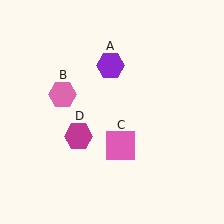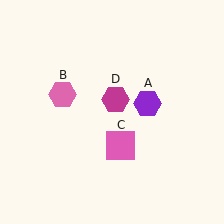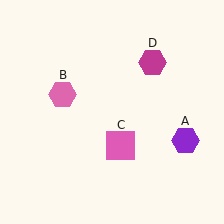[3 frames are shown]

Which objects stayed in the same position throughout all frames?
Pink hexagon (object B) and pink square (object C) remained stationary.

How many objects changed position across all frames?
2 objects changed position: purple hexagon (object A), magenta hexagon (object D).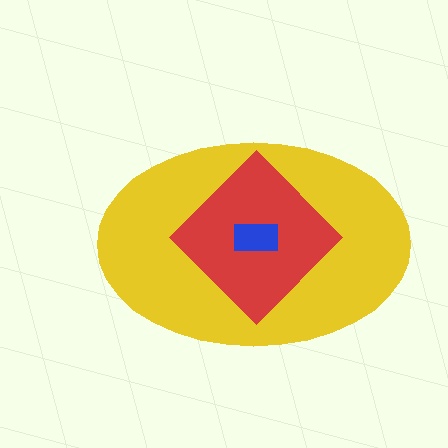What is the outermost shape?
The yellow ellipse.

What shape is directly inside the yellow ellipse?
The red diamond.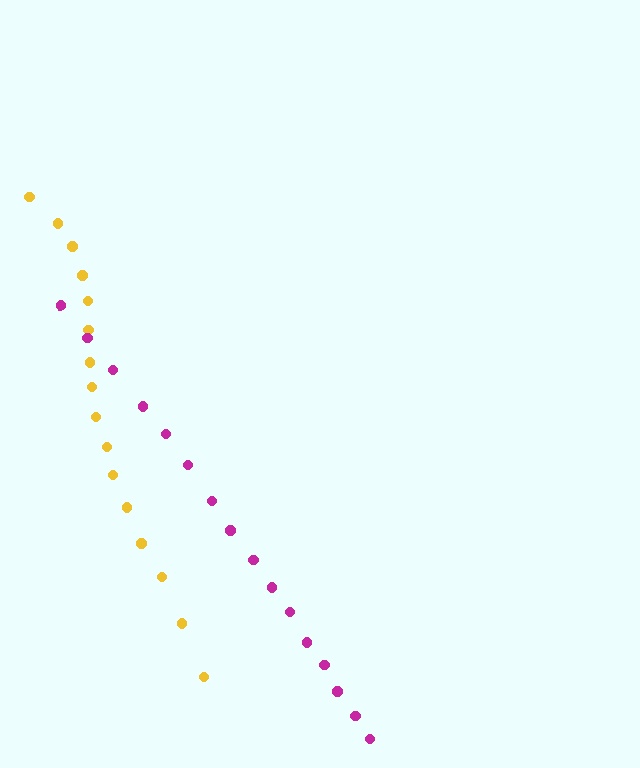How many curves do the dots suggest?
There are 2 distinct paths.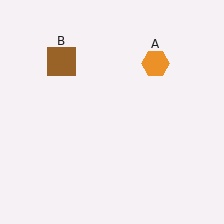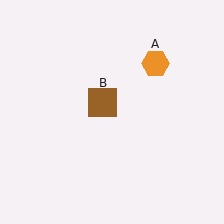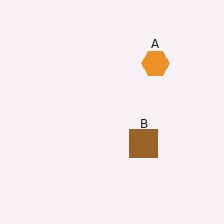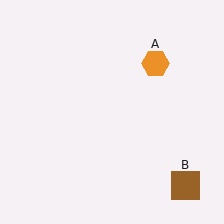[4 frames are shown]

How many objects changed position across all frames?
1 object changed position: brown square (object B).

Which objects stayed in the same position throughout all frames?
Orange hexagon (object A) remained stationary.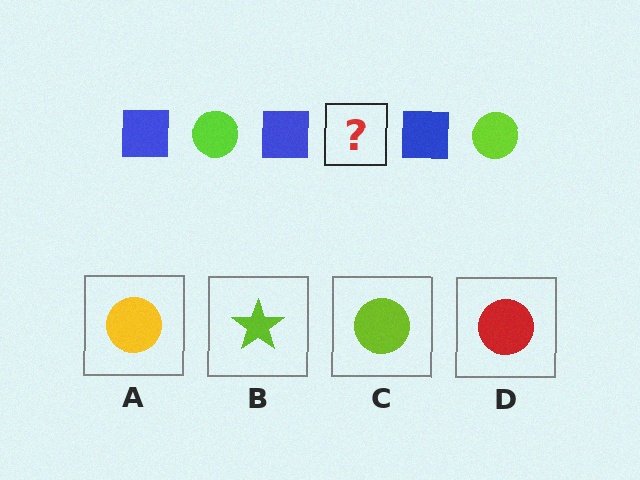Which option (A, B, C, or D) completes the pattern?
C.